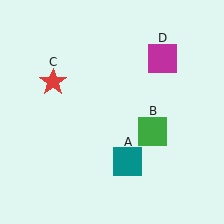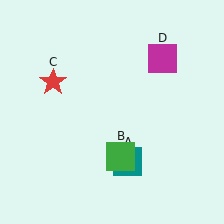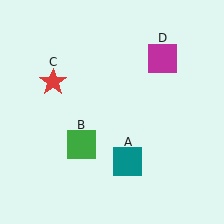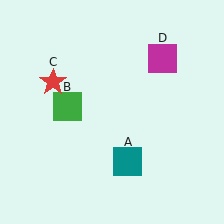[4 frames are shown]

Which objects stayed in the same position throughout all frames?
Teal square (object A) and red star (object C) and magenta square (object D) remained stationary.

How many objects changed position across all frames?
1 object changed position: green square (object B).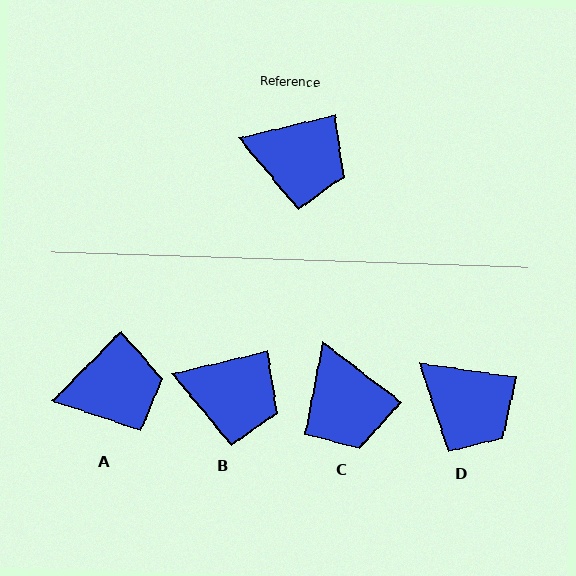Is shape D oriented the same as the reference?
No, it is off by about 22 degrees.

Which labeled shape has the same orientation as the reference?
B.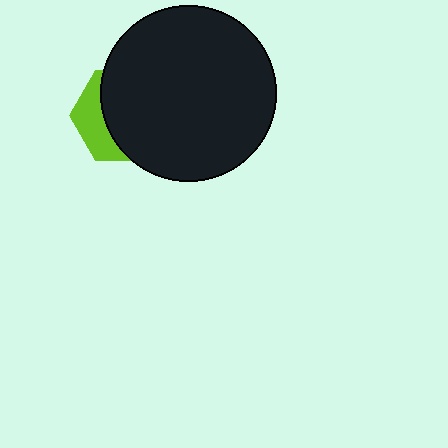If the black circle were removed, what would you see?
You would see the complete lime hexagon.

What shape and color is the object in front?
The object in front is a black circle.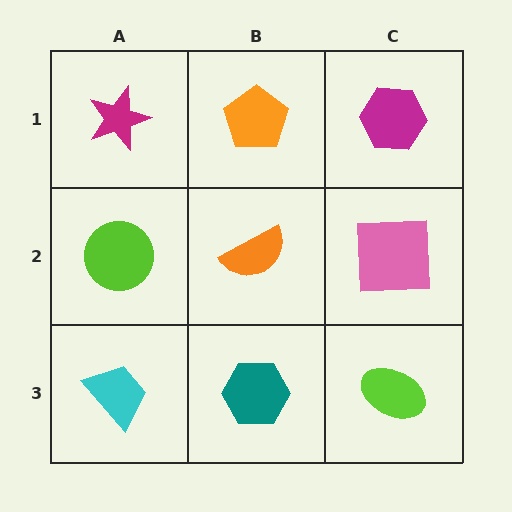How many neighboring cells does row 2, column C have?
3.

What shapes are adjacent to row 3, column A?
A lime circle (row 2, column A), a teal hexagon (row 3, column B).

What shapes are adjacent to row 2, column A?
A magenta star (row 1, column A), a cyan trapezoid (row 3, column A), an orange semicircle (row 2, column B).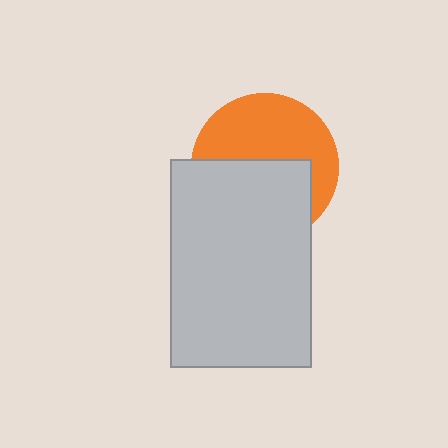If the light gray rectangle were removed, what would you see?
You would see the complete orange circle.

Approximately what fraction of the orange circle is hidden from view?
Roughly 49% of the orange circle is hidden behind the light gray rectangle.